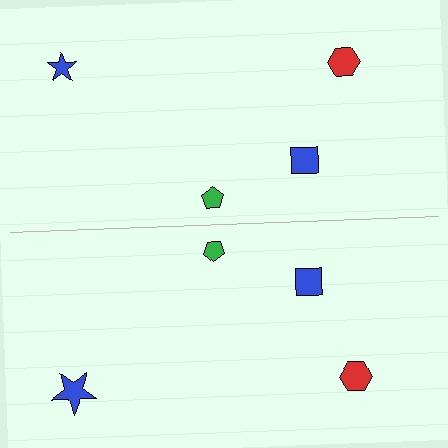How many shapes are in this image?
There are 8 shapes in this image.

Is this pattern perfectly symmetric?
No, the pattern is not perfectly symmetric. The blue star on the bottom side has a different size than its mirror counterpart.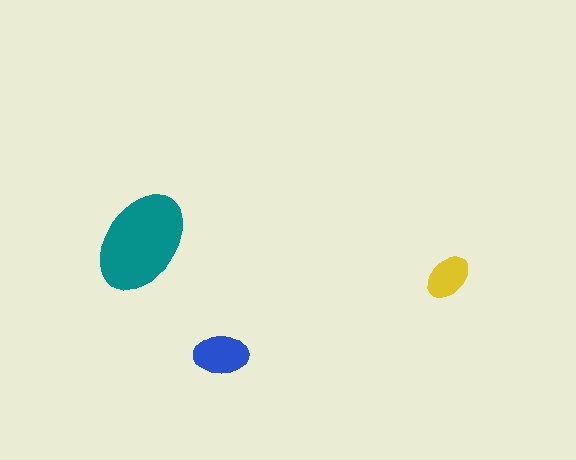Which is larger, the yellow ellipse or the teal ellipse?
The teal one.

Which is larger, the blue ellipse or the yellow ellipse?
The blue one.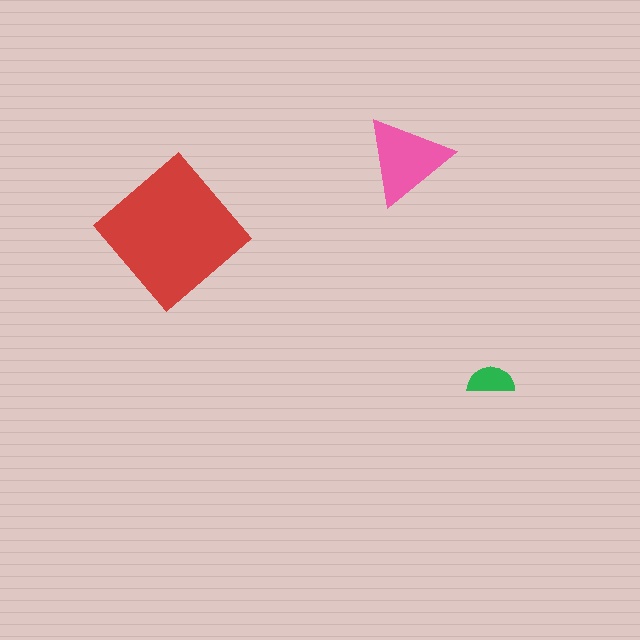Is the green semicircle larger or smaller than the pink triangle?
Smaller.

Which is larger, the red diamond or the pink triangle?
The red diamond.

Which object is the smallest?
The green semicircle.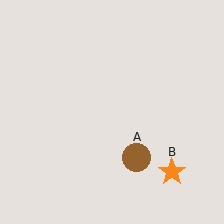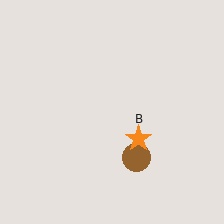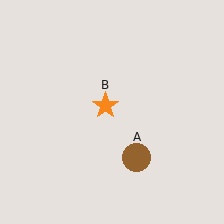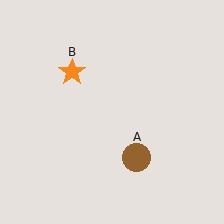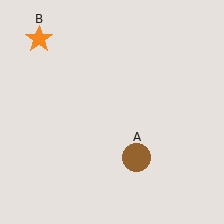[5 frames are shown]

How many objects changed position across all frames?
1 object changed position: orange star (object B).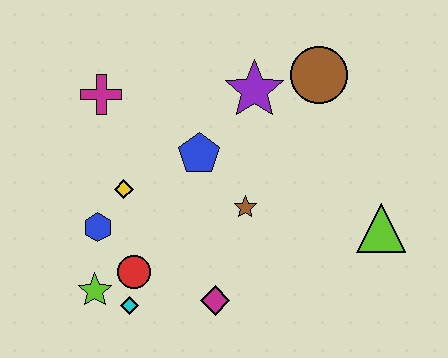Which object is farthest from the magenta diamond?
The brown circle is farthest from the magenta diamond.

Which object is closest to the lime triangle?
The brown star is closest to the lime triangle.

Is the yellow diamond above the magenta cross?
No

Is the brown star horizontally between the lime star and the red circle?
No